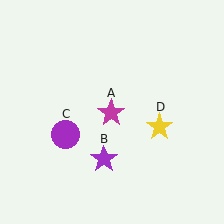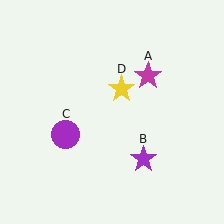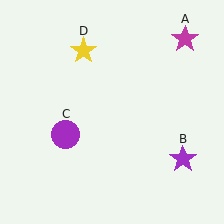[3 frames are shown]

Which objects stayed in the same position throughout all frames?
Purple circle (object C) remained stationary.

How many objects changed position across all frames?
3 objects changed position: magenta star (object A), purple star (object B), yellow star (object D).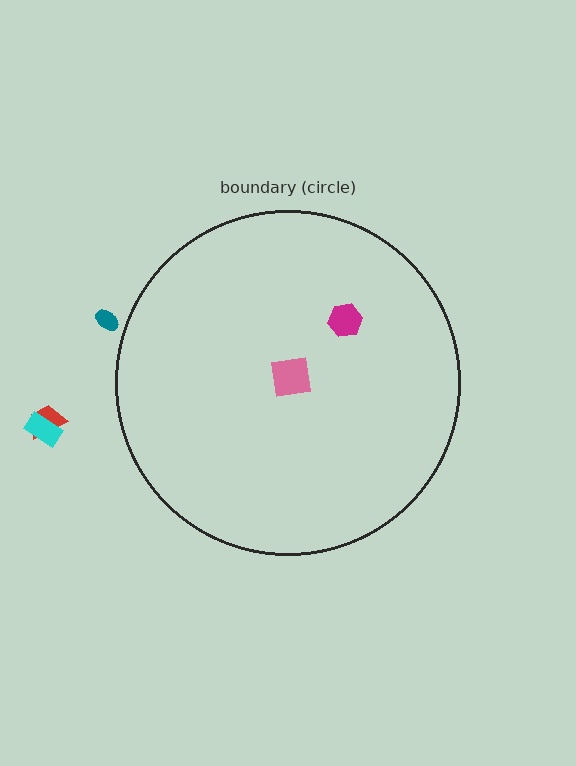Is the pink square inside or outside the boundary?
Inside.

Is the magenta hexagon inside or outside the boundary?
Inside.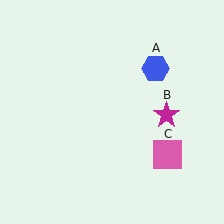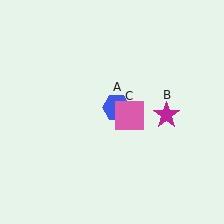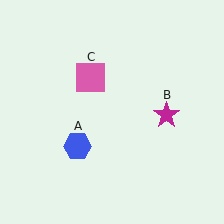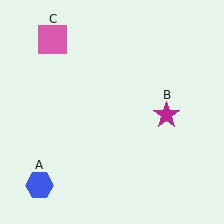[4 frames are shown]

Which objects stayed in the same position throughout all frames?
Magenta star (object B) remained stationary.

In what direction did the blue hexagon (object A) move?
The blue hexagon (object A) moved down and to the left.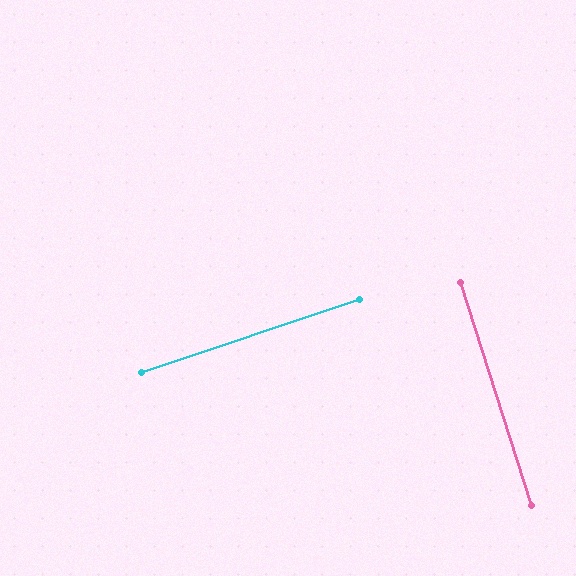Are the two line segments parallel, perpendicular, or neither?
Perpendicular — they meet at approximately 89°.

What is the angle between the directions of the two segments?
Approximately 89 degrees.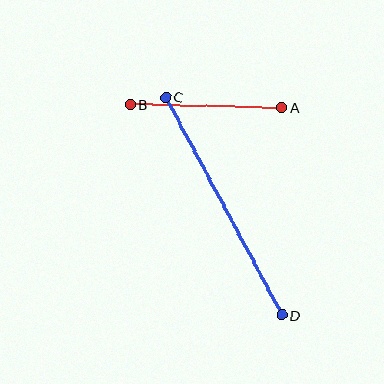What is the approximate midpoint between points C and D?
The midpoint is at approximately (224, 206) pixels.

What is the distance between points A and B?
The distance is approximately 152 pixels.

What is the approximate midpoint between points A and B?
The midpoint is at approximately (206, 106) pixels.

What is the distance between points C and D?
The distance is approximately 247 pixels.